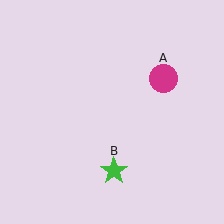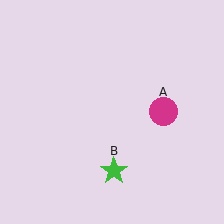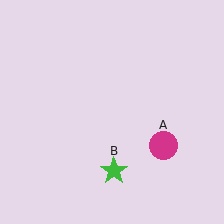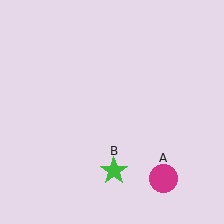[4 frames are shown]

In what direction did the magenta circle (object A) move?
The magenta circle (object A) moved down.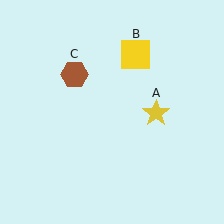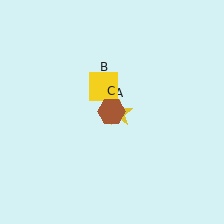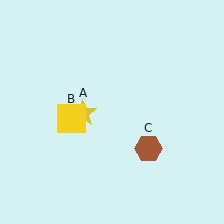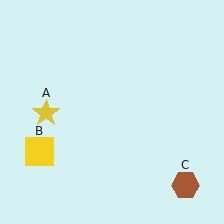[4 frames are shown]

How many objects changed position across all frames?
3 objects changed position: yellow star (object A), yellow square (object B), brown hexagon (object C).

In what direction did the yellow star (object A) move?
The yellow star (object A) moved left.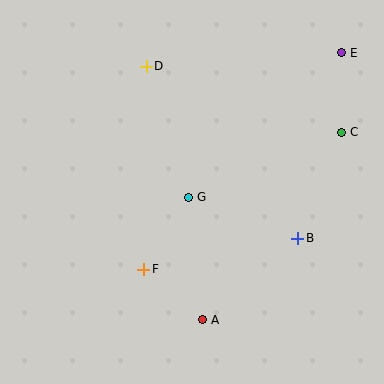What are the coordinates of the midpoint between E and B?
The midpoint between E and B is at (320, 146).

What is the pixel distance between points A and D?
The distance between A and D is 260 pixels.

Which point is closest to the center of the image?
Point G at (189, 197) is closest to the center.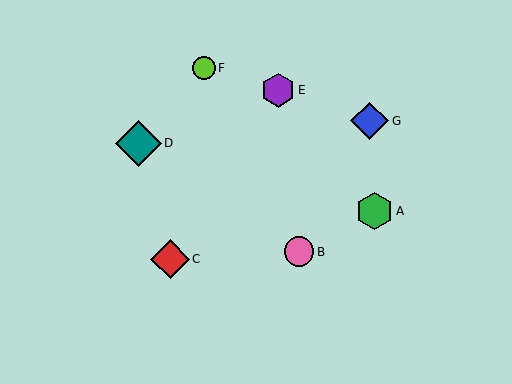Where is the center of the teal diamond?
The center of the teal diamond is at (138, 143).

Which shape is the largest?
The teal diamond (labeled D) is the largest.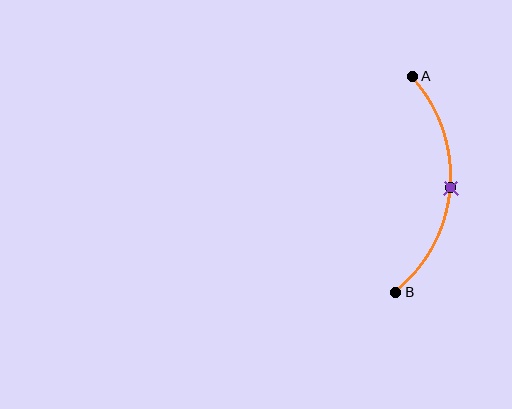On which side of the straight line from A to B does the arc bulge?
The arc bulges to the right of the straight line connecting A and B.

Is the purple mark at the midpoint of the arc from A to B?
Yes. The purple mark lies on the arc at equal arc-length from both A and B — it is the arc midpoint.